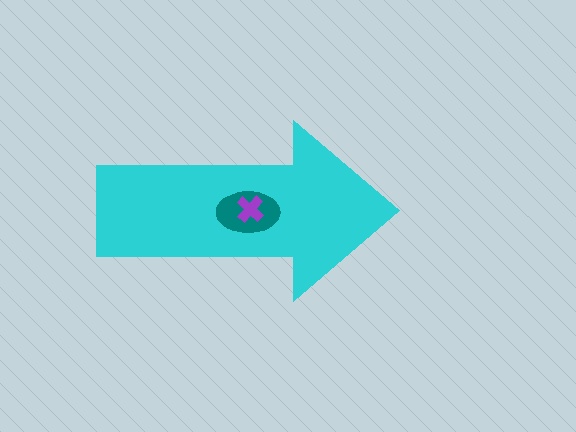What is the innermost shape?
The purple cross.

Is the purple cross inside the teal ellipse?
Yes.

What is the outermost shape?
The cyan arrow.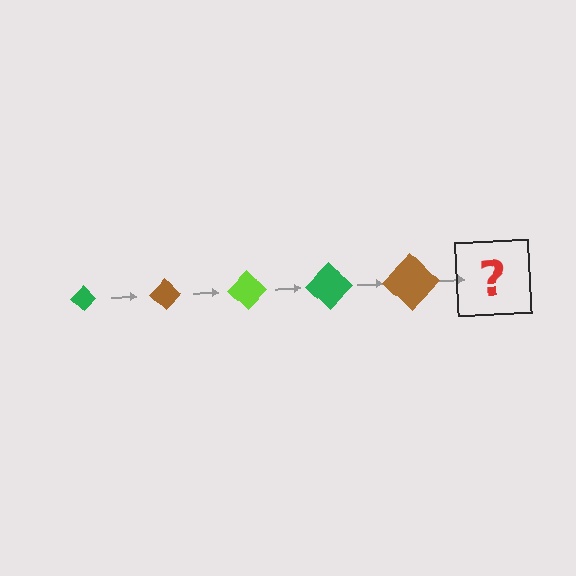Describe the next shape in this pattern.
It should be a lime diamond, larger than the previous one.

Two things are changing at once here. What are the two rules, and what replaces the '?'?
The two rules are that the diamond grows larger each step and the color cycles through green, brown, and lime. The '?' should be a lime diamond, larger than the previous one.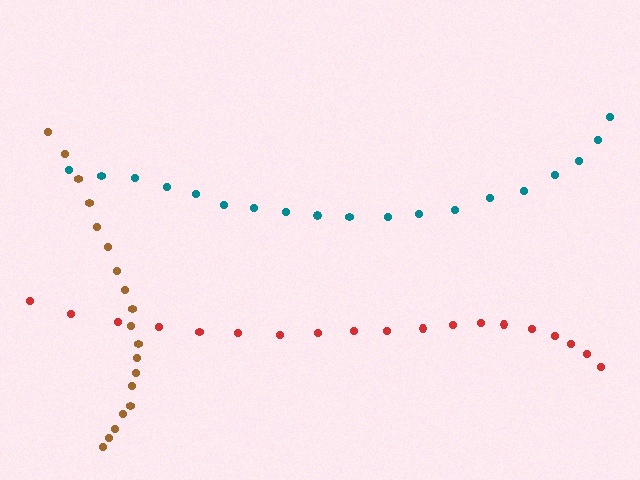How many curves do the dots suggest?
There are 3 distinct paths.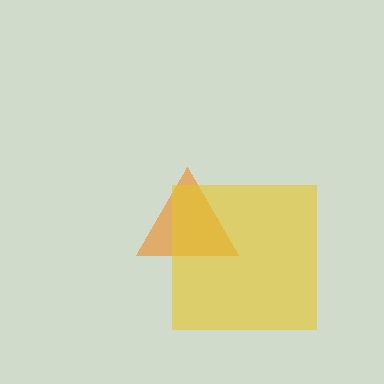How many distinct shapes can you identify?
There are 2 distinct shapes: an orange triangle, a yellow square.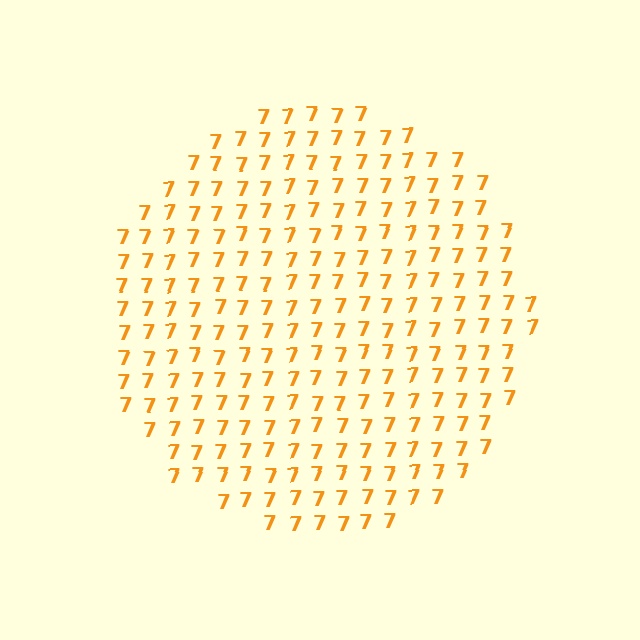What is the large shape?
The large shape is a circle.